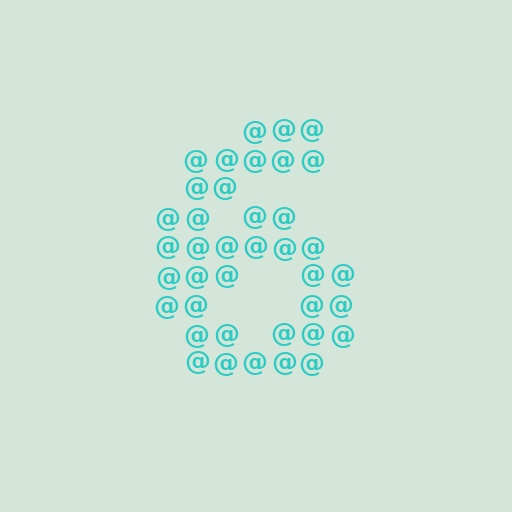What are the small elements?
The small elements are at signs.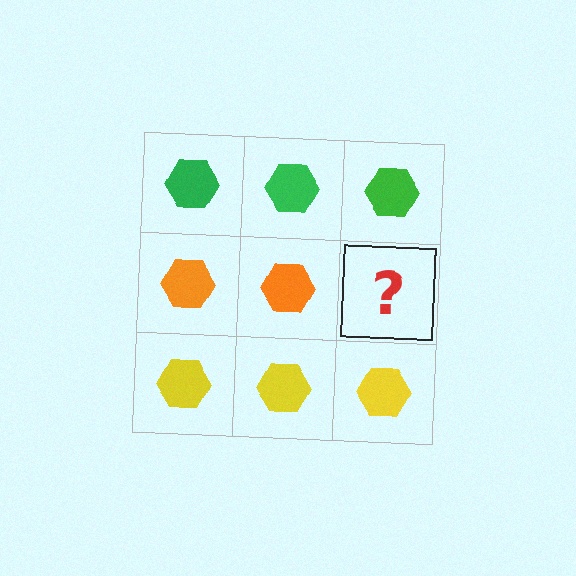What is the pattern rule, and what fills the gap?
The rule is that each row has a consistent color. The gap should be filled with an orange hexagon.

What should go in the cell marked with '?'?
The missing cell should contain an orange hexagon.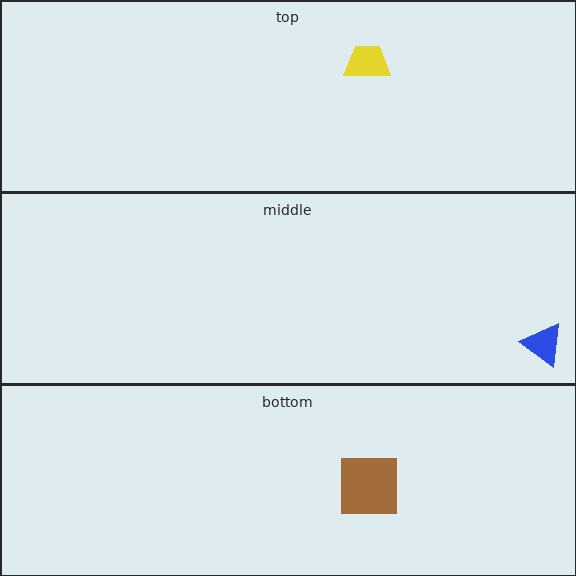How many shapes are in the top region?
1.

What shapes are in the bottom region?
The brown square.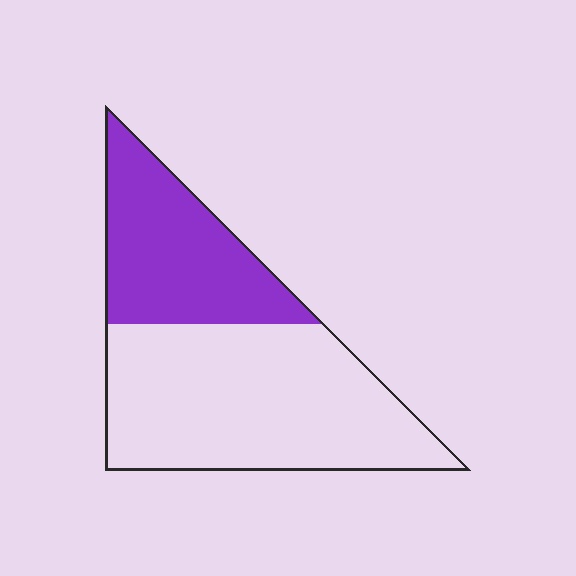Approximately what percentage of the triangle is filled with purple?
Approximately 35%.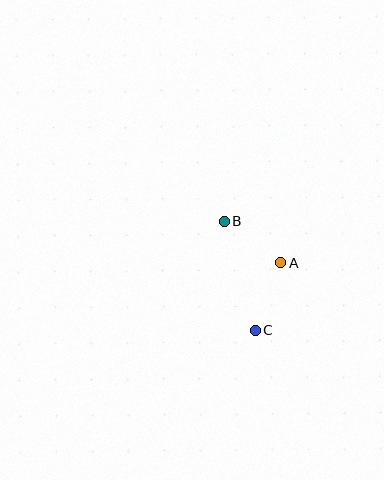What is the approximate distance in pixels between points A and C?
The distance between A and C is approximately 72 pixels.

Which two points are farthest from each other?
Points B and C are farthest from each other.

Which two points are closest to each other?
Points A and B are closest to each other.